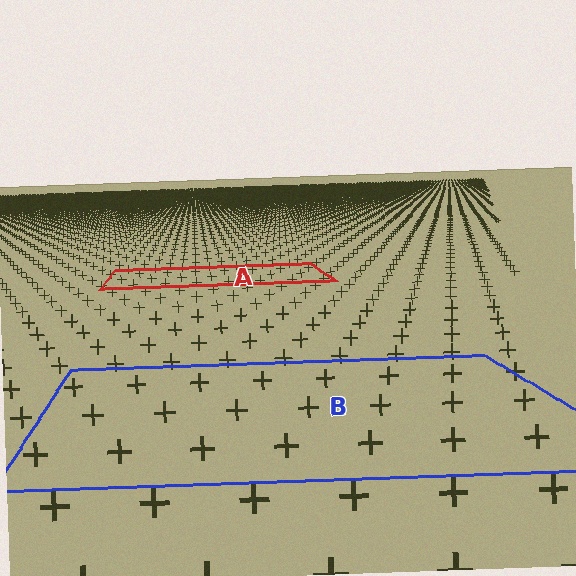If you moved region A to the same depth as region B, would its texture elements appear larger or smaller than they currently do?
They would appear larger. At a closer depth, the same texture elements are projected at a bigger on-screen size.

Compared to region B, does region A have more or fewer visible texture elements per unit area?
Region A has more texture elements per unit area — they are packed more densely because it is farther away.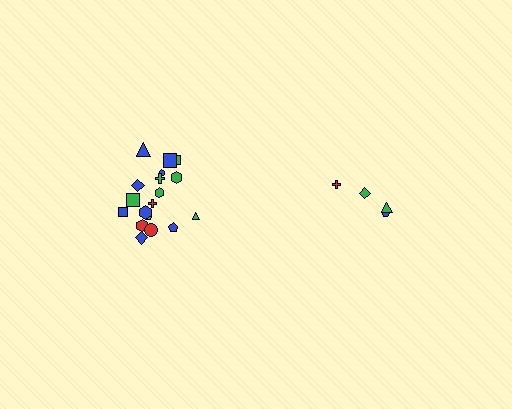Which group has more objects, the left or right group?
The left group.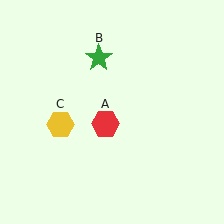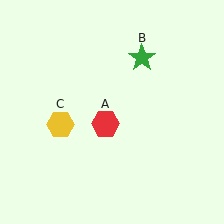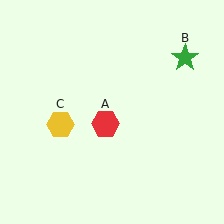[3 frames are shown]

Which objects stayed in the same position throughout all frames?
Red hexagon (object A) and yellow hexagon (object C) remained stationary.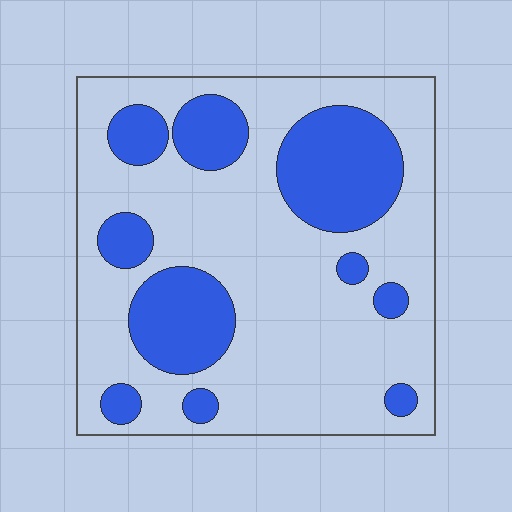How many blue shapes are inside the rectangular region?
10.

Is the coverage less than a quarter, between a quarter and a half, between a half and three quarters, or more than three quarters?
Between a quarter and a half.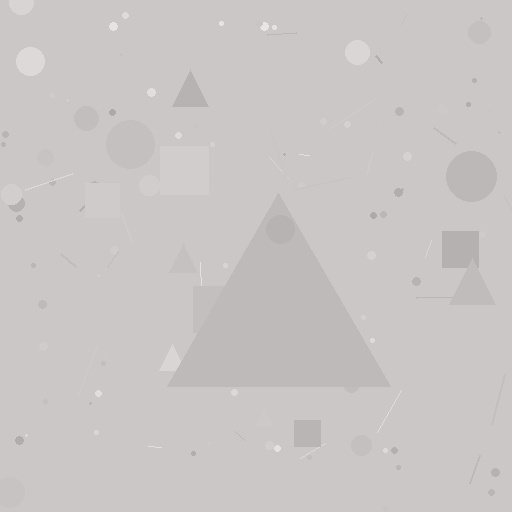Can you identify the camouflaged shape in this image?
The camouflaged shape is a triangle.